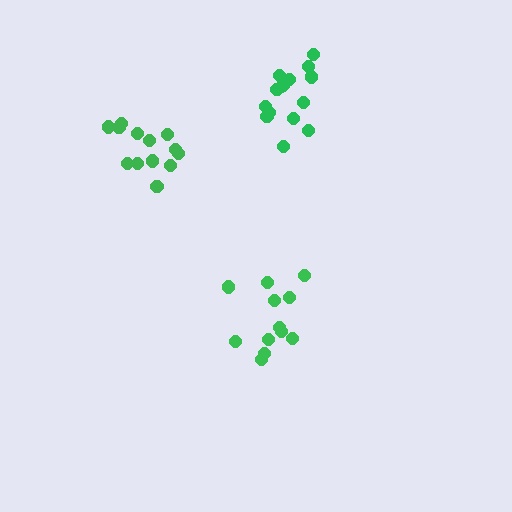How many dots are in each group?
Group 1: 12 dots, Group 2: 16 dots, Group 3: 13 dots (41 total).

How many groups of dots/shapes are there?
There are 3 groups.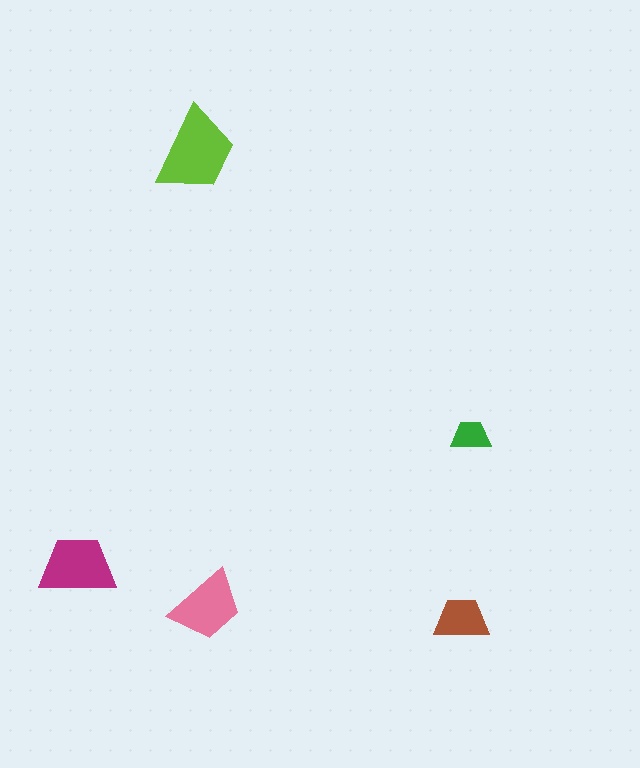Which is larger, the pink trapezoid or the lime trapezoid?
The lime one.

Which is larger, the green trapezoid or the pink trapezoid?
The pink one.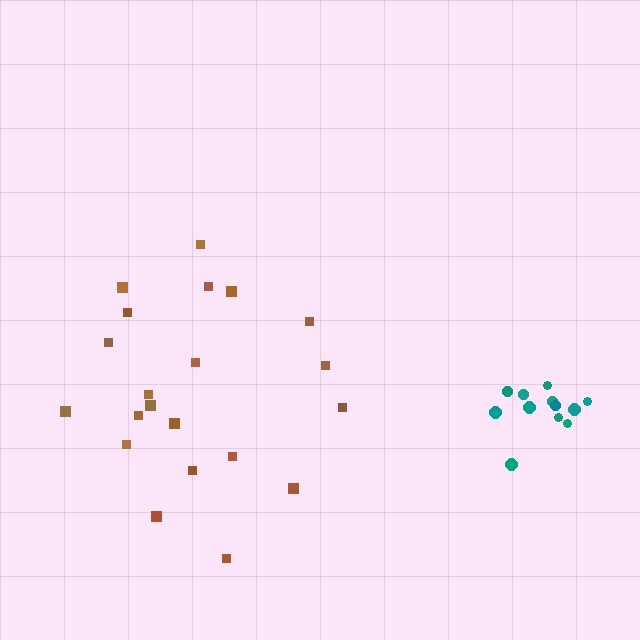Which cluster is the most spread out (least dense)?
Brown.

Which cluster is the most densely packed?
Teal.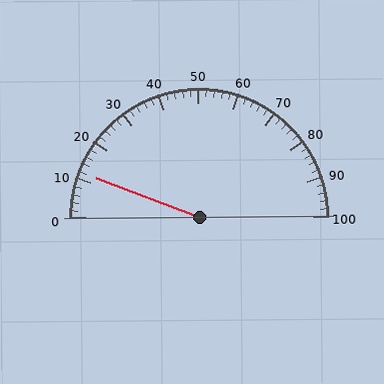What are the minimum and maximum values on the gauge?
The gauge ranges from 0 to 100.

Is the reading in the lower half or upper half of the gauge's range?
The reading is in the lower half of the range (0 to 100).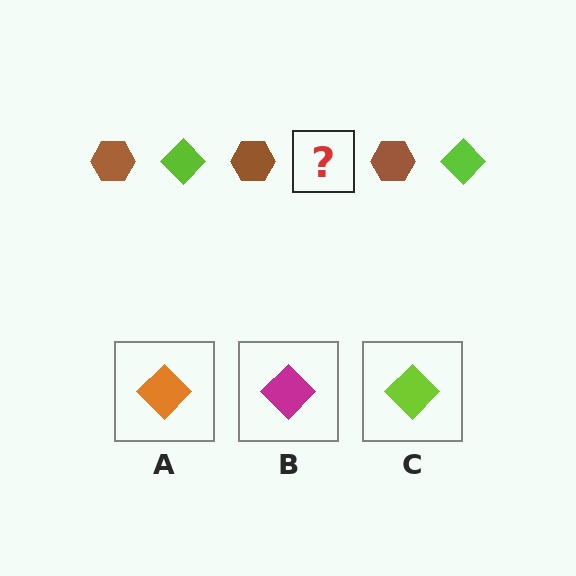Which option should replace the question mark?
Option C.